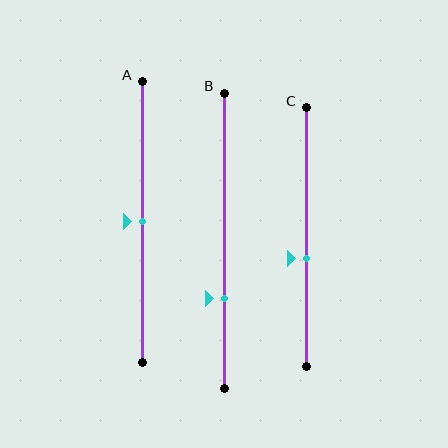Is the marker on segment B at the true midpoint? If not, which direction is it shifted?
No, the marker on segment B is shifted downward by about 20% of the segment length.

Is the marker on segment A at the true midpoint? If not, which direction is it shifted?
Yes, the marker on segment A is at the true midpoint.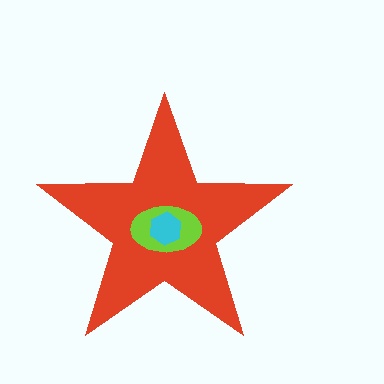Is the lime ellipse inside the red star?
Yes.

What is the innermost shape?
The cyan hexagon.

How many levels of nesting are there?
3.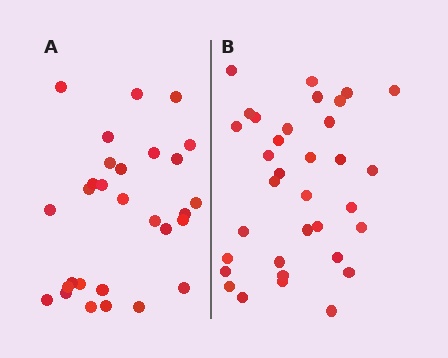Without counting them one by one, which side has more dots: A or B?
Region B (the right region) has more dots.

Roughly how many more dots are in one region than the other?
Region B has about 5 more dots than region A.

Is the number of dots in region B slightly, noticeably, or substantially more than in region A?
Region B has only slightly more — the two regions are fairly close. The ratio is roughly 1.2 to 1.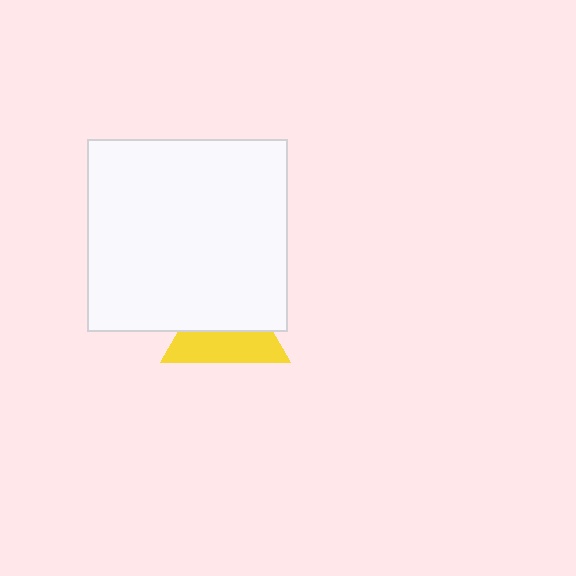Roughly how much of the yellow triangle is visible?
About half of it is visible (roughly 48%).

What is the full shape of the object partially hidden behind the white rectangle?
The partially hidden object is a yellow triangle.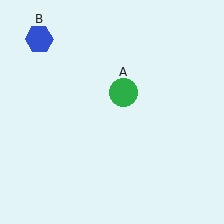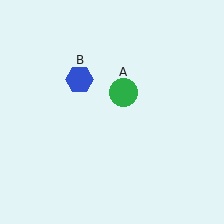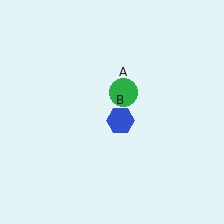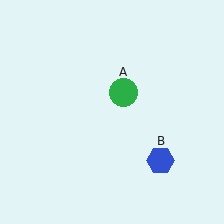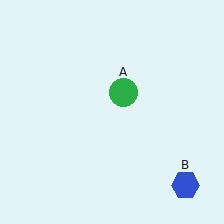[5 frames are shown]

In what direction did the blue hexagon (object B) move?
The blue hexagon (object B) moved down and to the right.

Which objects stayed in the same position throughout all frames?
Green circle (object A) remained stationary.